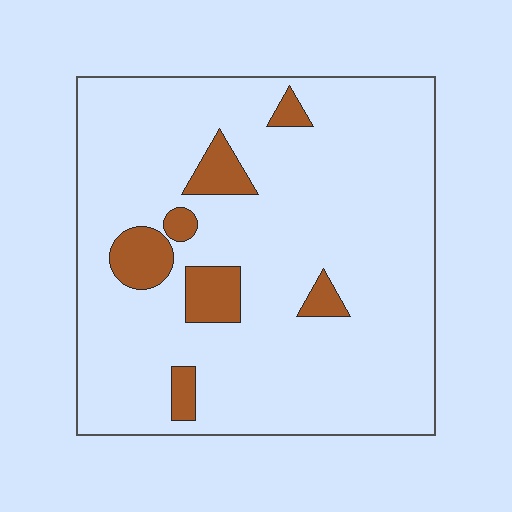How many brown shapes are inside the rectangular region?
7.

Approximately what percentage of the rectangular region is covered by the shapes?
Approximately 10%.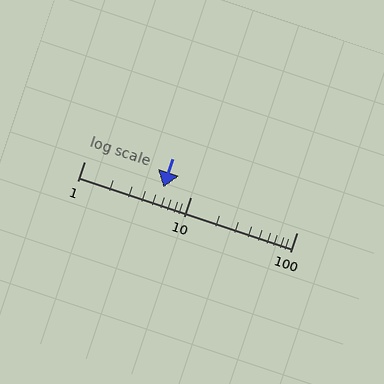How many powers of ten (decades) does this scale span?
The scale spans 2 decades, from 1 to 100.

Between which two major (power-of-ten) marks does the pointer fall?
The pointer is between 1 and 10.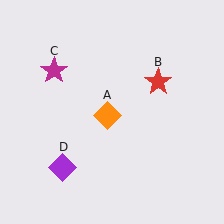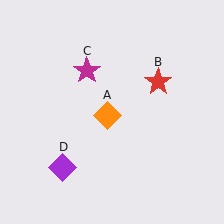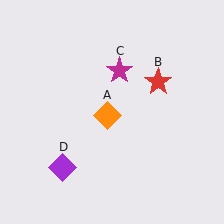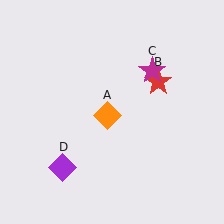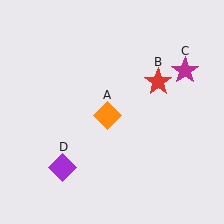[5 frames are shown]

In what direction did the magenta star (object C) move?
The magenta star (object C) moved right.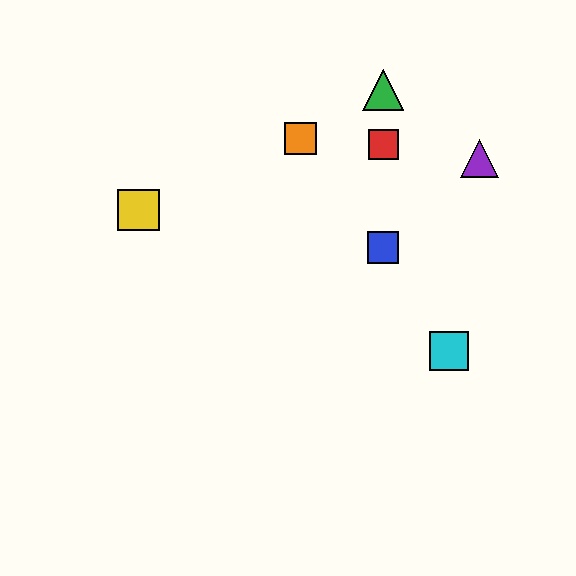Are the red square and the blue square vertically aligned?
Yes, both are at x≈383.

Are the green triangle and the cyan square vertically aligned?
No, the green triangle is at x≈383 and the cyan square is at x≈449.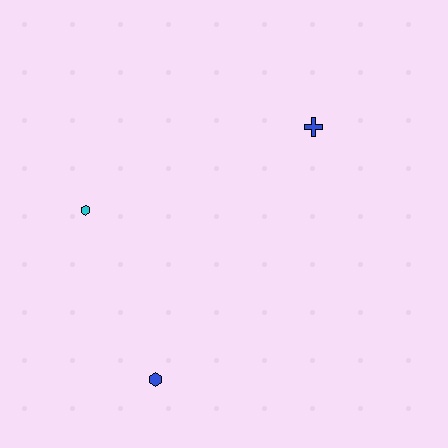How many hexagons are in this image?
There are 2 hexagons.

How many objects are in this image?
There are 3 objects.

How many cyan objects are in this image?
There is 1 cyan object.